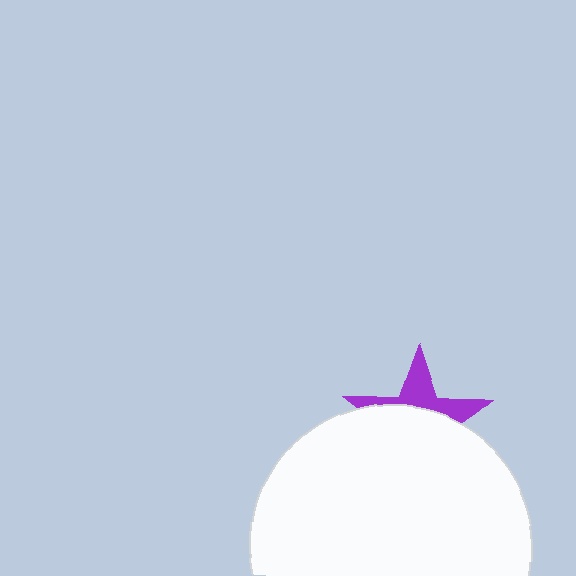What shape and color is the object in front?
The object in front is a white circle.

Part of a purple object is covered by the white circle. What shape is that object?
It is a star.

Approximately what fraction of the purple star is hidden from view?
Roughly 64% of the purple star is hidden behind the white circle.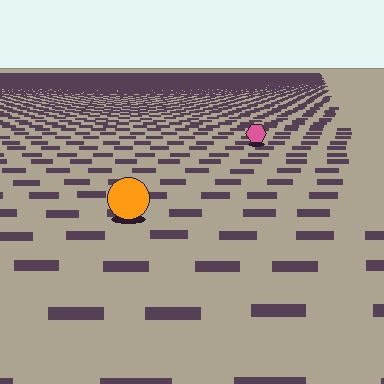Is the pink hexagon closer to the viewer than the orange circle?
No. The orange circle is closer — you can tell from the texture gradient: the ground texture is coarser near it.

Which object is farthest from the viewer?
The pink hexagon is farthest from the viewer. It appears smaller and the ground texture around it is denser.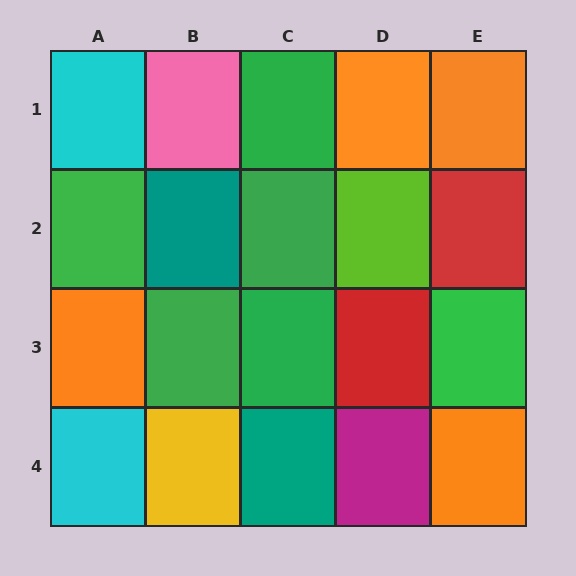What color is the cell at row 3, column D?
Red.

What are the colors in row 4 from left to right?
Cyan, yellow, teal, magenta, orange.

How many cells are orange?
4 cells are orange.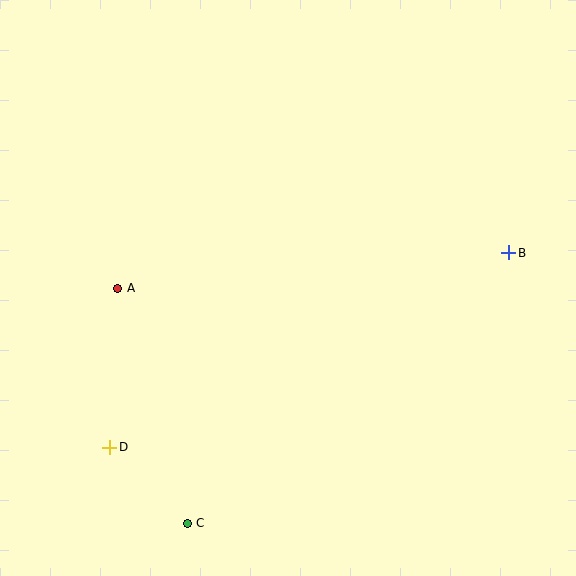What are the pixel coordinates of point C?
Point C is at (187, 523).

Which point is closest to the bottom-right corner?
Point B is closest to the bottom-right corner.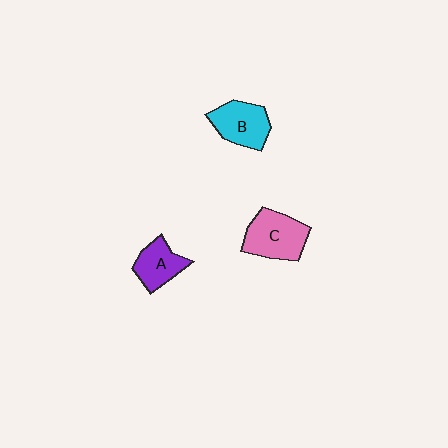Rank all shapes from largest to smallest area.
From largest to smallest: C (pink), B (cyan), A (purple).